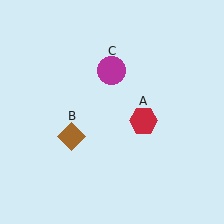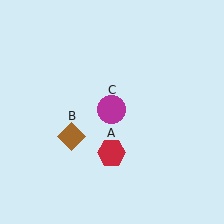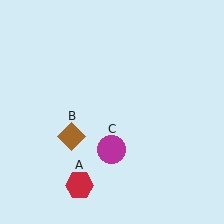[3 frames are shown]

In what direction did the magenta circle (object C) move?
The magenta circle (object C) moved down.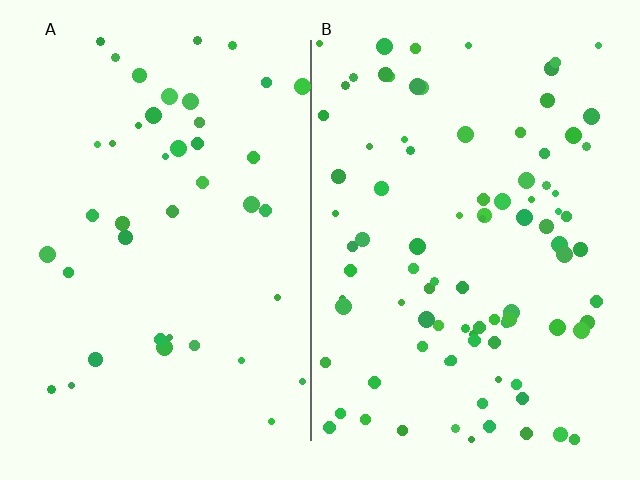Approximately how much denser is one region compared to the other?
Approximately 2.2× — region B over region A.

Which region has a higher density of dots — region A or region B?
B (the right).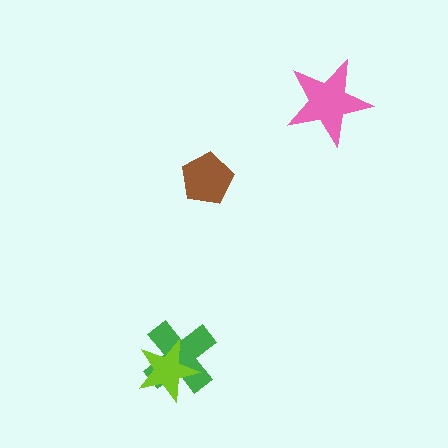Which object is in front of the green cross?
The lime star is in front of the green cross.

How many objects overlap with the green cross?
1 object overlaps with the green cross.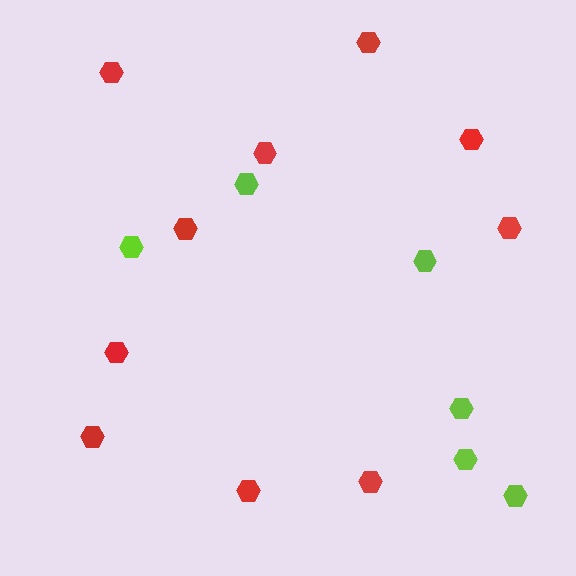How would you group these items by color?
There are 2 groups: one group of red hexagons (10) and one group of lime hexagons (6).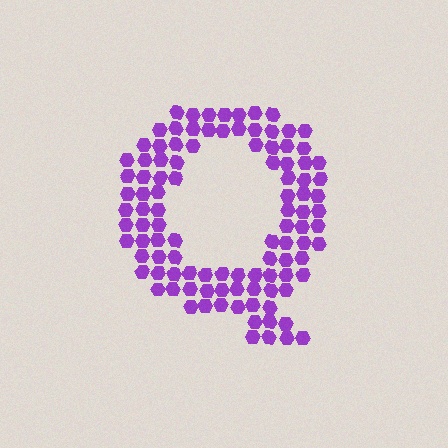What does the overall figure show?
The overall figure shows the letter Q.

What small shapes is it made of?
It is made of small hexagons.